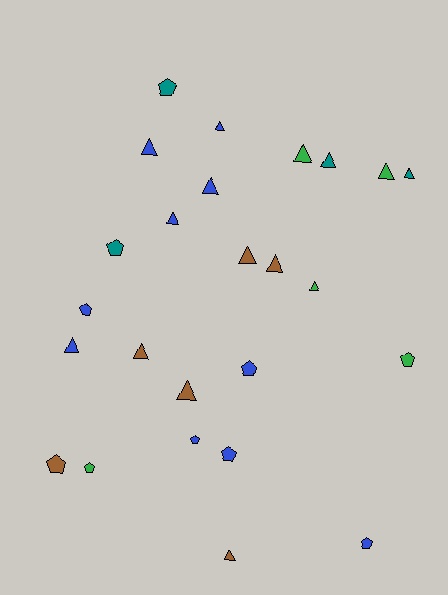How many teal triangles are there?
There are 2 teal triangles.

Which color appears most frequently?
Blue, with 10 objects.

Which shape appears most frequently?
Triangle, with 15 objects.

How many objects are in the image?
There are 25 objects.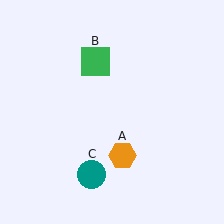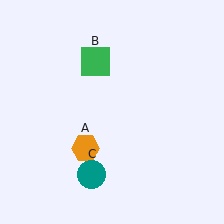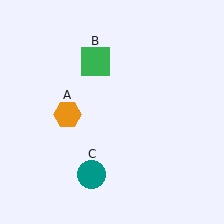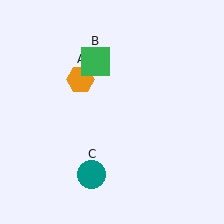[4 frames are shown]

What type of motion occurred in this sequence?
The orange hexagon (object A) rotated clockwise around the center of the scene.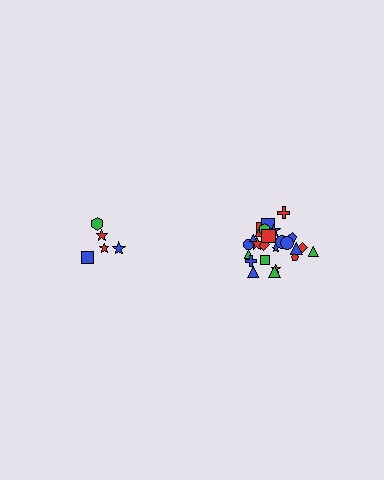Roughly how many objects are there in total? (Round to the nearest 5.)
Roughly 30 objects in total.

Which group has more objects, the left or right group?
The right group.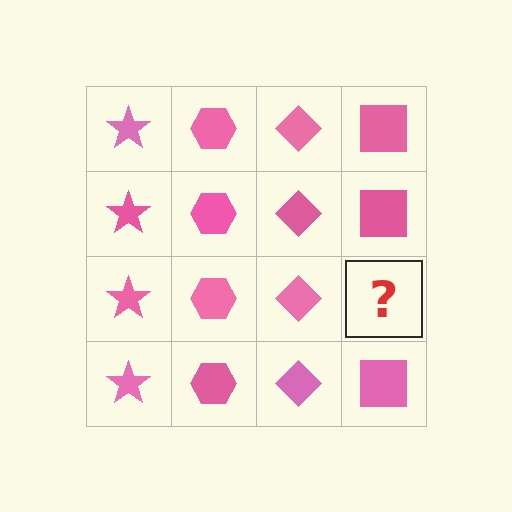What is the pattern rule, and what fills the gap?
The rule is that each column has a consistent shape. The gap should be filled with a pink square.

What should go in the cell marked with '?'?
The missing cell should contain a pink square.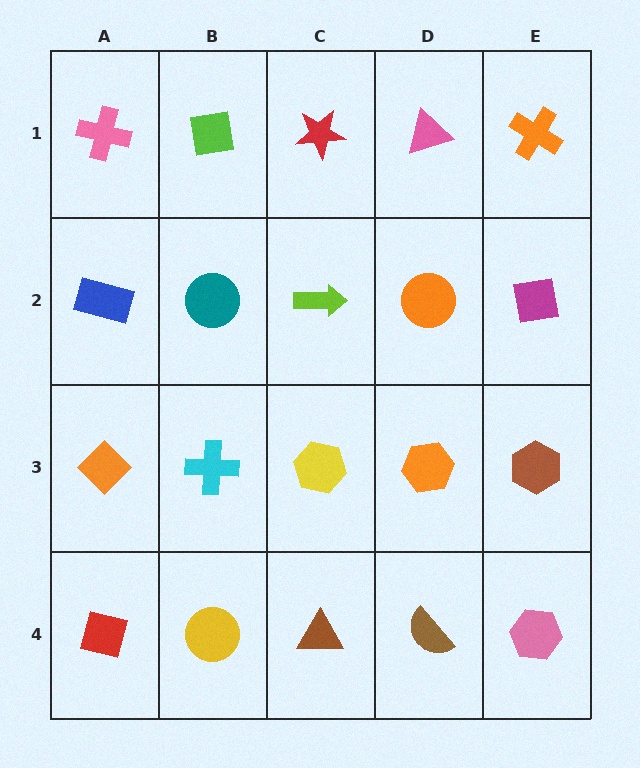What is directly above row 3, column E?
A magenta square.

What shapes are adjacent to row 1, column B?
A teal circle (row 2, column B), a pink cross (row 1, column A), a red star (row 1, column C).